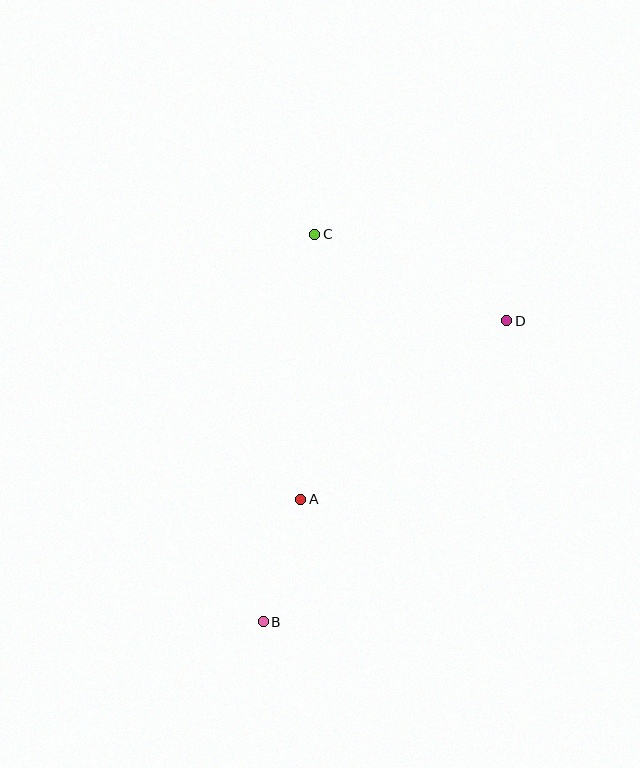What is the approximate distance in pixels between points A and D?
The distance between A and D is approximately 272 pixels.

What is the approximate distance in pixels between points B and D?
The distance between B and D is approximately 387 pixels.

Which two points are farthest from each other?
Points B and C are farthest from each other.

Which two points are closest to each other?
Points A and B are closest to each other.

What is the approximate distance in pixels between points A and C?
The distance between A and C is approximately 266 pixels.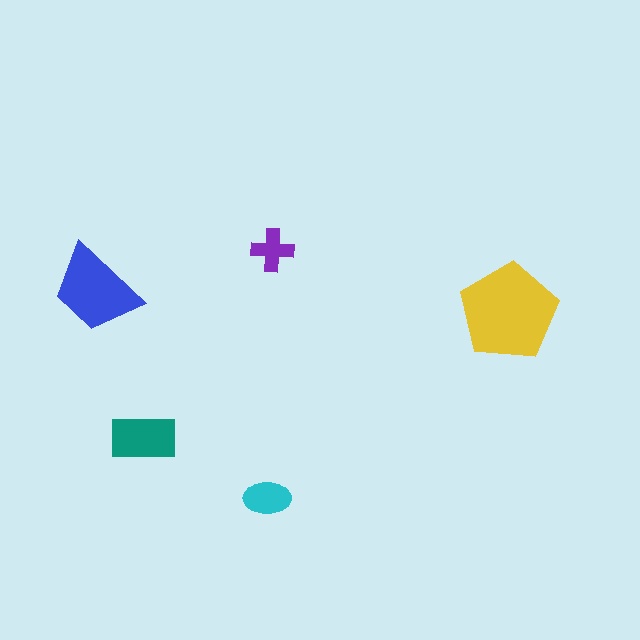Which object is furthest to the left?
The blue trapezoid is leftmost.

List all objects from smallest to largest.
The purple cross, the cyan ellipse, the teal rectangle, the blue trapezoid, the yellow pentagon.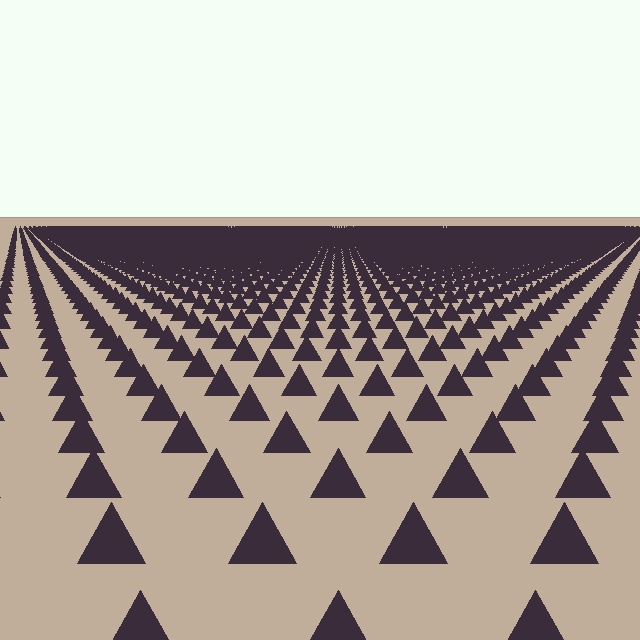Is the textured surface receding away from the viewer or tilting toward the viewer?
The surface is receding away from the viewer. Texture elements get smaller and denser toward the top.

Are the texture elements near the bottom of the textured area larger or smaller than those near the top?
Larger. Near the bottom, elements are closer to the viewer and appear at a bigger on-screen size.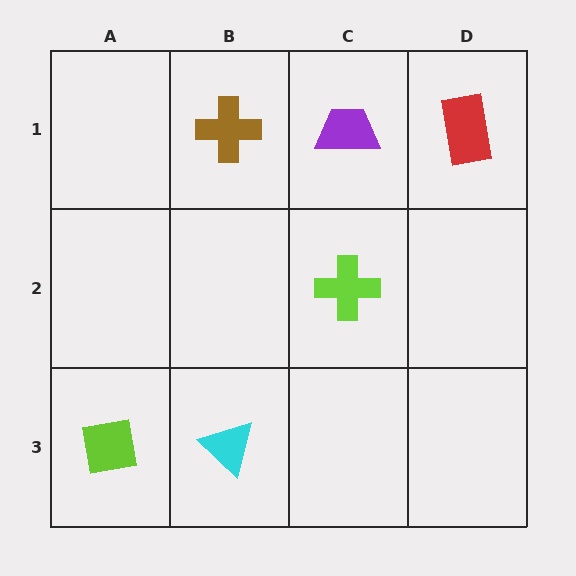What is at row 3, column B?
A cyan triangle.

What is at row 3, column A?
A lime square.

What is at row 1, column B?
A brown cross.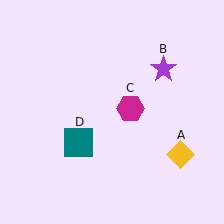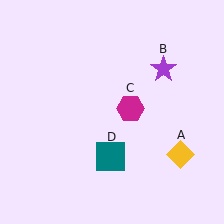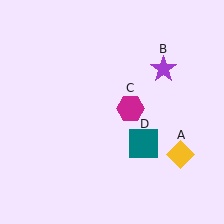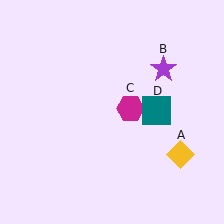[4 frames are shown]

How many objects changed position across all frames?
1 object changed position: teal square (object D).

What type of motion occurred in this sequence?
The teal square (object D) rotated counterclockwise around the center of the scene.